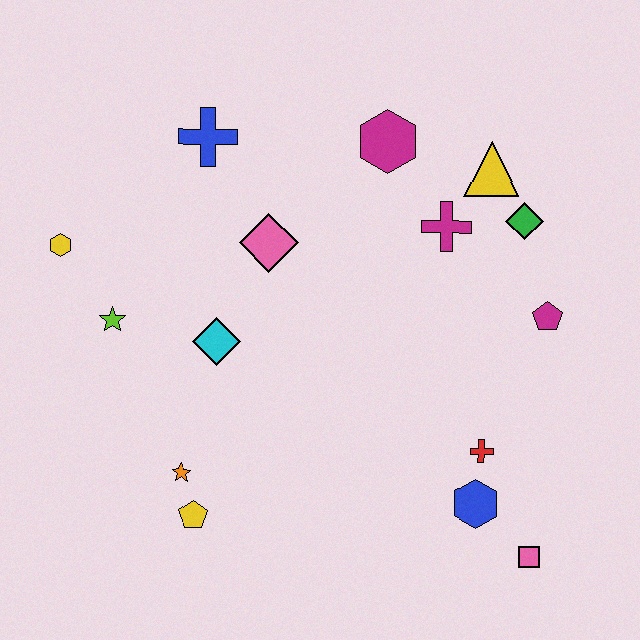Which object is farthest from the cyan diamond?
The pink square is farthest from the cyan diamond.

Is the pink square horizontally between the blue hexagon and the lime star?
No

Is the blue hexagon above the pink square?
Yes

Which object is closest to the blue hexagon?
The red cross is closest to the blue hexagon.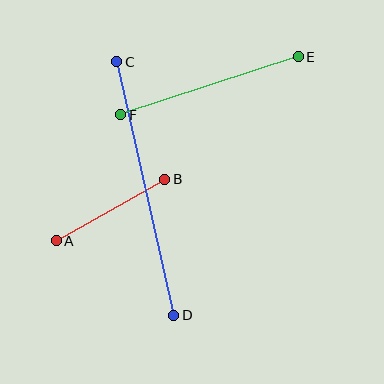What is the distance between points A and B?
The distance is approximately 125 pixels.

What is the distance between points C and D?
The distance is approximately 260 pixels.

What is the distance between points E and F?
The distance is approximately 187 pixels.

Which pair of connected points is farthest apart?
Points C and D are farthest apart.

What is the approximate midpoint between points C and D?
The midpoint is at approximately (145, 189) pixels.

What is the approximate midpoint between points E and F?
The midpoint is at approximately (209, 86) pixels.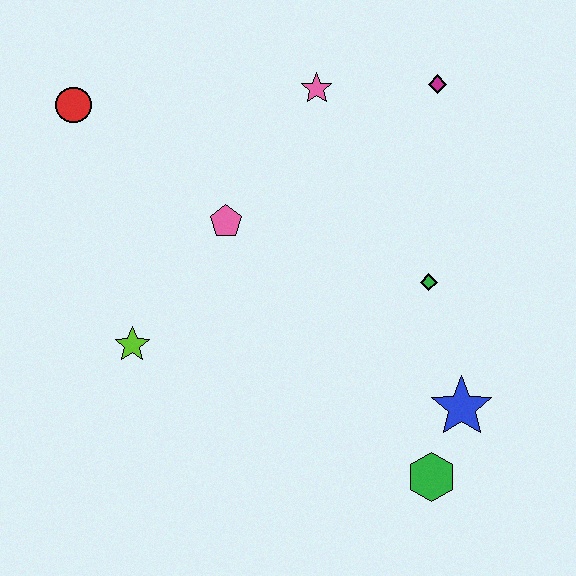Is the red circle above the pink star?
No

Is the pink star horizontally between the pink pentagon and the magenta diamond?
Yes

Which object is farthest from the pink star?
The green hexagon is farthest from the pink star.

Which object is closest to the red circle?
The pink pentagon is closest to the red circle.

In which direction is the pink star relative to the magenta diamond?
The pink star is to the left of the magenta diamond.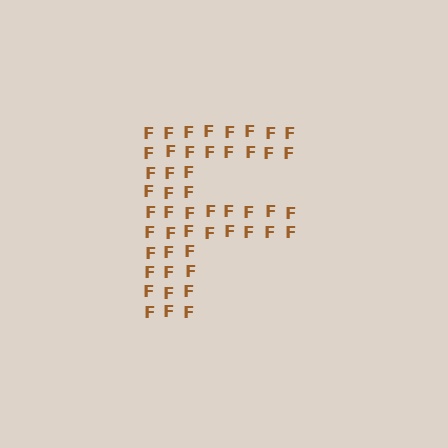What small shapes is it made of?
It is made of small letter F's.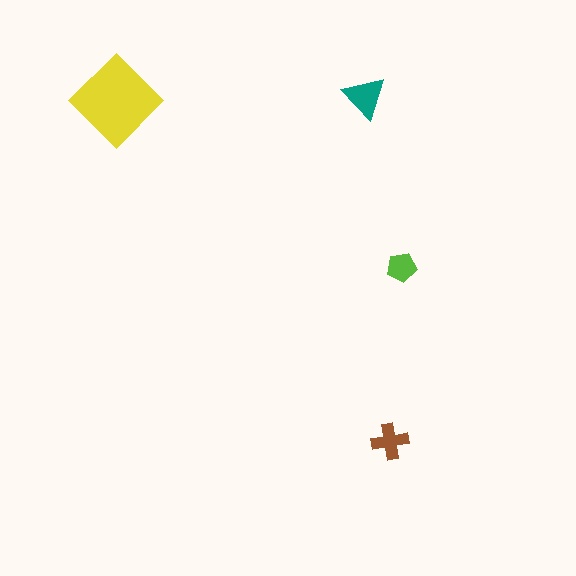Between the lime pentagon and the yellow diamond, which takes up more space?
The yellow diamond.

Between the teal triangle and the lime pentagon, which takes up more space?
The teal triangle.